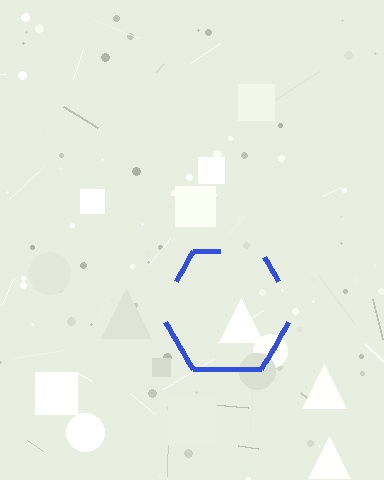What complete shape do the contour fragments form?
The contour fragments form a hexagon.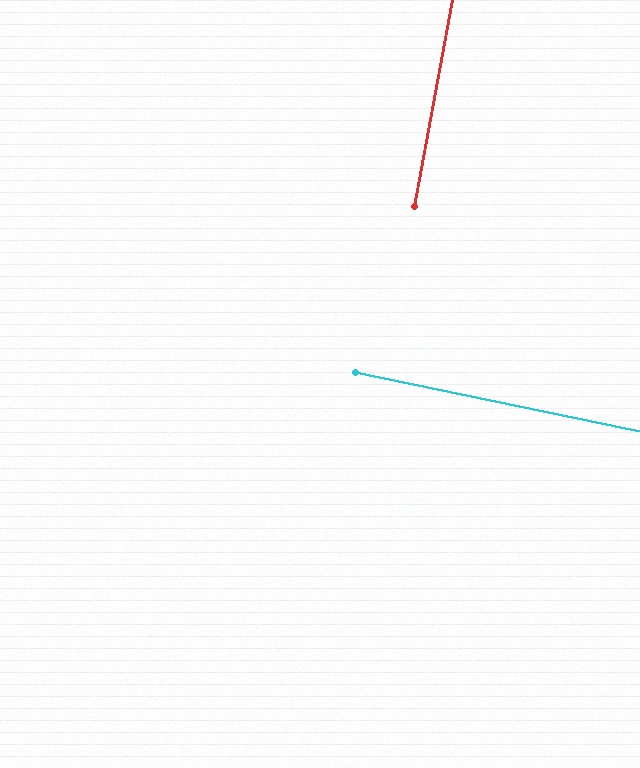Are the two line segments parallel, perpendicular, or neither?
Perpendicular — they meet at approximately 89°.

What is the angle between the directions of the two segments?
Approximately 89 degrees.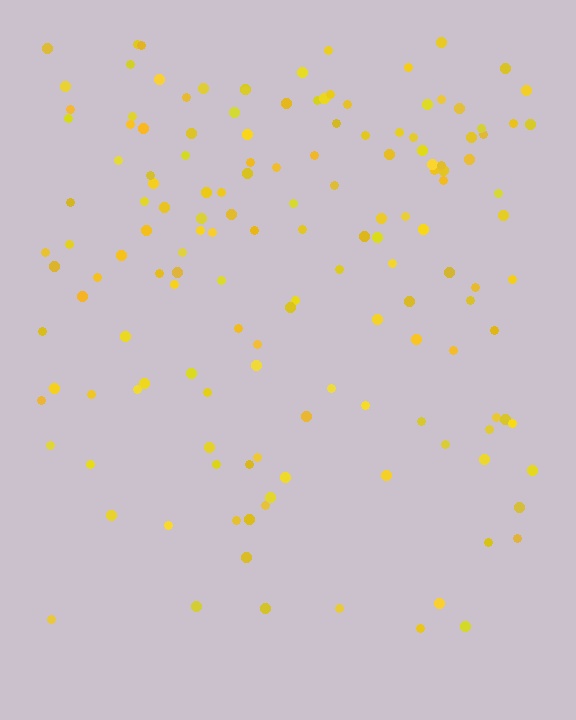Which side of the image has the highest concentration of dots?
The top.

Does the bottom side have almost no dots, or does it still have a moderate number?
Still a moderate number, just noticeably fewer than the top.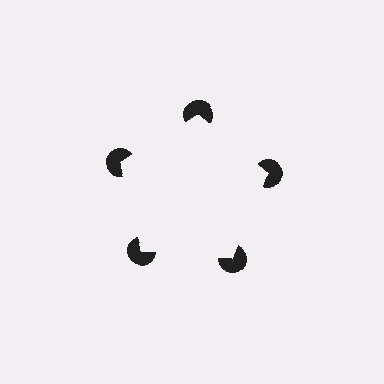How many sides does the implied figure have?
5 sides.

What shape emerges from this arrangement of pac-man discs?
An illusory pentagon — its edges are inferred from the aligned wedge cuts in the pac-man discs, not physically drawn.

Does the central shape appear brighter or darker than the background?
It typically appears slightly brighter than the background, even though no actual brightness change is drawn.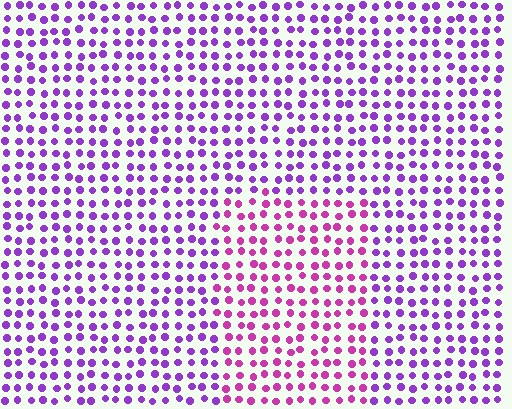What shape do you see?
I see a rectangle.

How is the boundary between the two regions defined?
The boundary is defined purely by a slight shift in hue (about 36 degrees). Spacing, size, and orientation are identical on both sides.